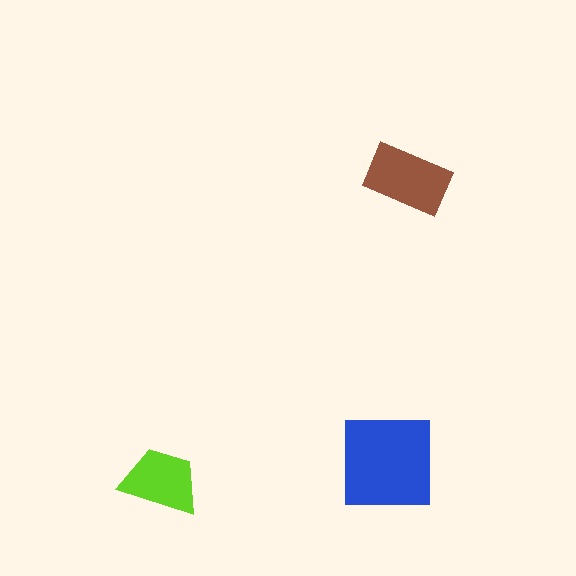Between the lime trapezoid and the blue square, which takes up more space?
The blue square.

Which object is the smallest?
The lime trapezoid.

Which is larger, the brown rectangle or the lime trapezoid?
The brown rectangle.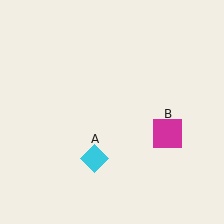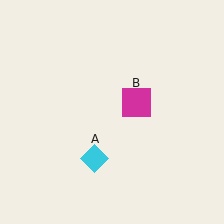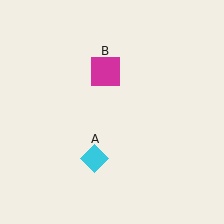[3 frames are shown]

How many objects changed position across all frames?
1 object changed position: magenta square (object B).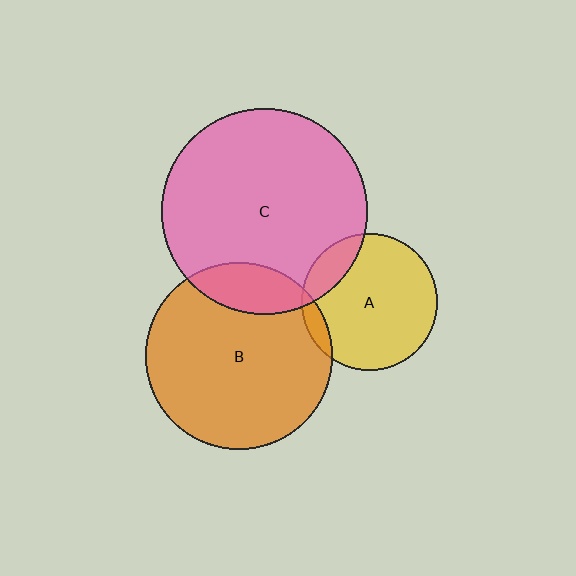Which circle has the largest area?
Circle C (pink).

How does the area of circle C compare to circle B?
Approximately 1.2 times.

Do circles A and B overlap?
Yes.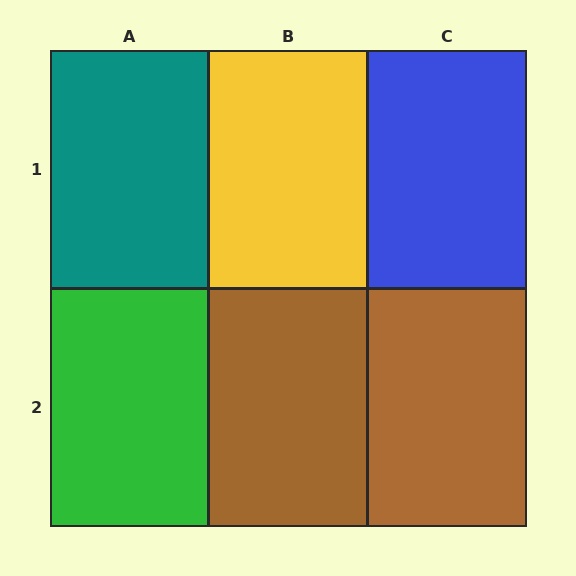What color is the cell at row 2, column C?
Brown.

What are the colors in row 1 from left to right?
Teal, yellow, blue.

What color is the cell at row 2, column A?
Green.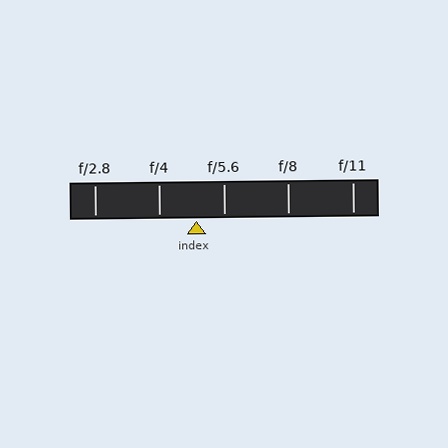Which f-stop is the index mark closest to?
The index mark is closest to f/5.6.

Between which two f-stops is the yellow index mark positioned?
The index mark is between f/4 and f/5.6.